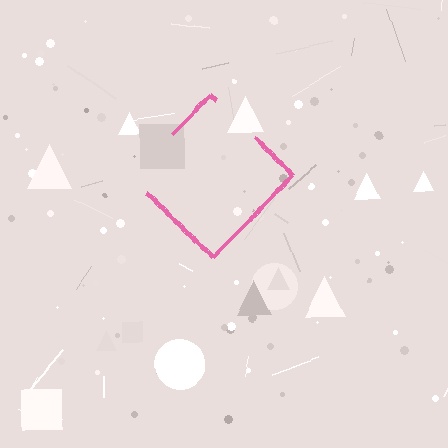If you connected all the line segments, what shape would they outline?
They would outline a diamond.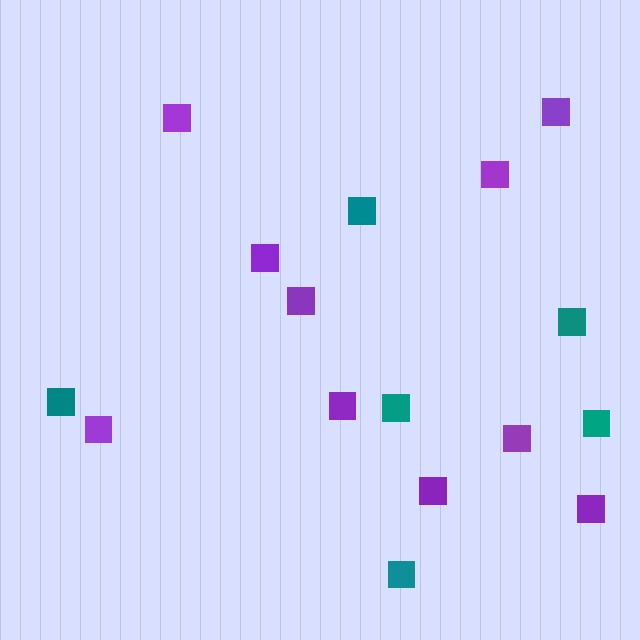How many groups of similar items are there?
There are 2 groups: one group of purple squares (10) and one group of teal squares (6).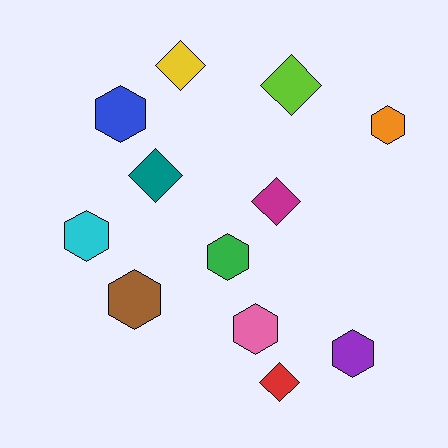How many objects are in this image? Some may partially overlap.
There are 12 objects.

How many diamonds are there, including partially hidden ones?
There are 5 diamonds.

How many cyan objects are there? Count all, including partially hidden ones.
There is 1 cyan object.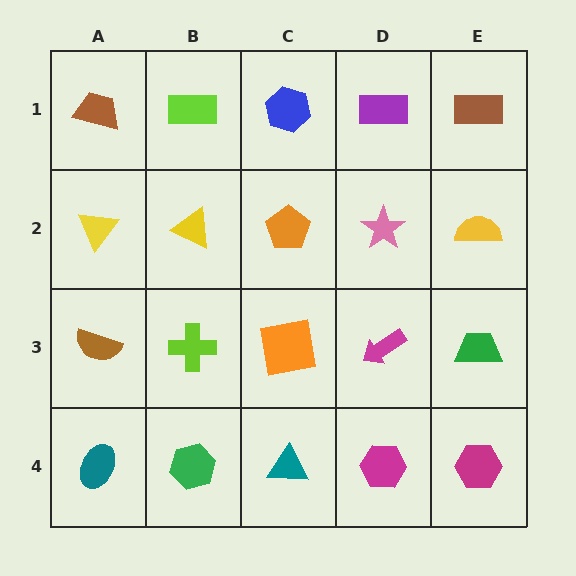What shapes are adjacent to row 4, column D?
A magenta arrow (row 3, column D), a teal triangle (row 4, column C), a magenta hexagon (row 4, column E).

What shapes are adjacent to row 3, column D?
A pink star (row 2, column D), a magenta hexagon (row 4, column D), an orange square (row 3, column C), a green trapezoid (row 3, column E).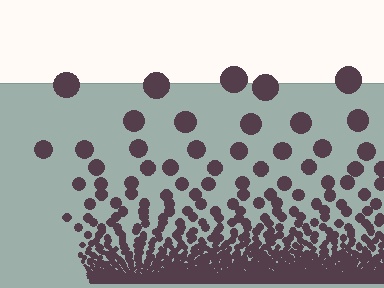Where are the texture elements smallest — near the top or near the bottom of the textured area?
Near the bottom.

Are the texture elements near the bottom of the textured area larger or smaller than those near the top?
Smaller. The gradient is inverted — elements near the bottom are smaller and denser.